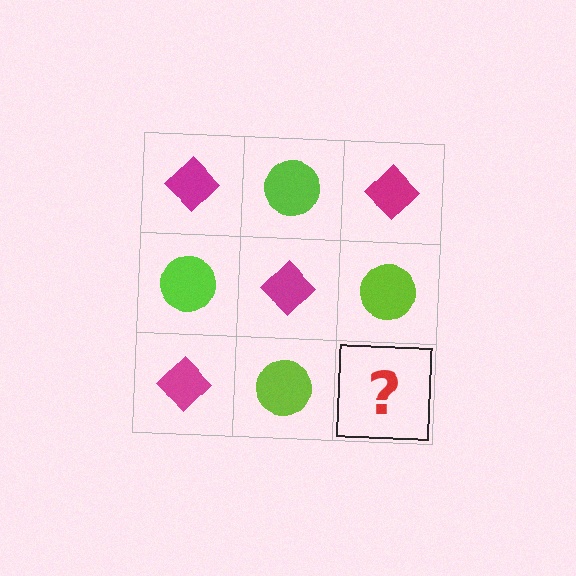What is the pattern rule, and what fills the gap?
The rule is that it alternates magenta diamond and lime circle in a checkerboard pattern. The gap should be filled with a magenta diamond.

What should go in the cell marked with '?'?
The missing cell should contain a magenta diamond.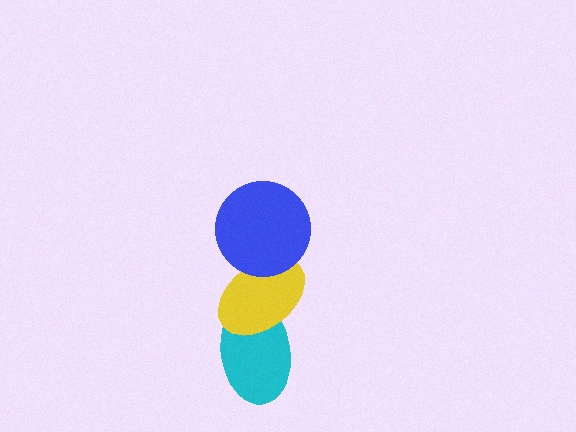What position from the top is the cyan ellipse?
The cyan ellipse is 3rd from the top.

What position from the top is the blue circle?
The blue circle is 1st from the top.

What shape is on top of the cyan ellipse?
The yellow ellipse is on top of the cyan ellipse.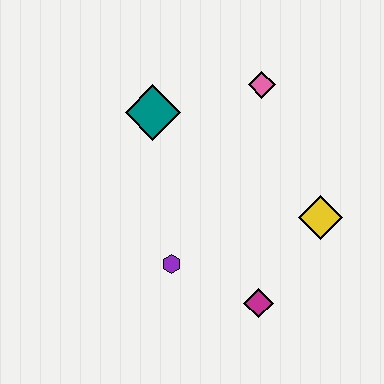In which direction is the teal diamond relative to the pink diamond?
The teal diamond is to the left of the pink diamond.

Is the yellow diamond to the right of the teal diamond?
Yes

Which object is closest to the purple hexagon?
The magenta diamond is closest to the purple hexagon.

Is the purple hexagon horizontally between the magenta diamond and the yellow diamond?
No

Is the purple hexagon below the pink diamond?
Yes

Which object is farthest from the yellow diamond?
The teal diamond is farthest from the yellow diamond.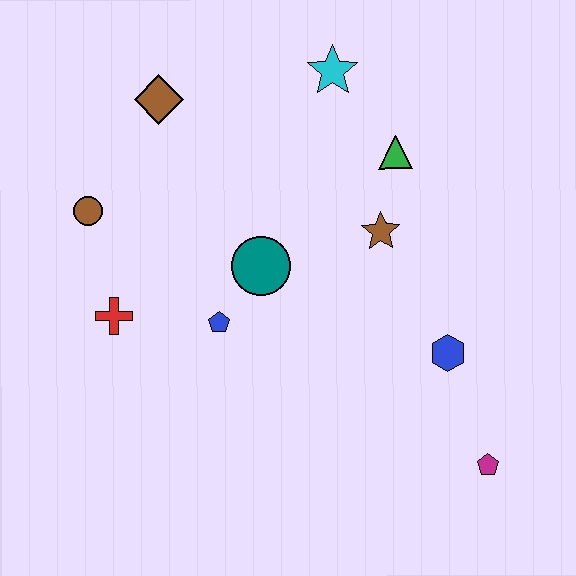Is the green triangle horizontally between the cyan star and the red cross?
No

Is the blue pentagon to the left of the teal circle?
Yes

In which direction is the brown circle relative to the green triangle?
The brown circle is to the left of the green triangle.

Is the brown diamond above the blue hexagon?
Yes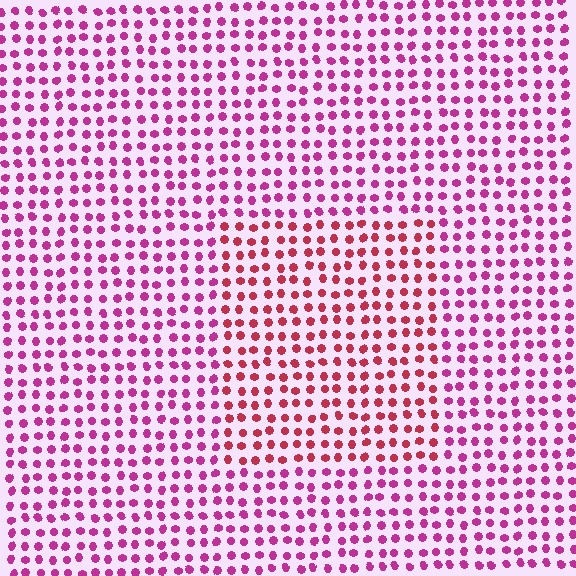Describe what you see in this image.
The image is filled with small magenta elements in a uniform arrangement. A rectangle-shaped region is visible where the elements are tinted to a slightly different hue, forming a subtle color boundary.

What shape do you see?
I see a rectangle.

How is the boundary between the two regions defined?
The boundary is defined purely by a slight shift in hue (about 31 degrees). Spacing, size, and orientation are identical on both sides.